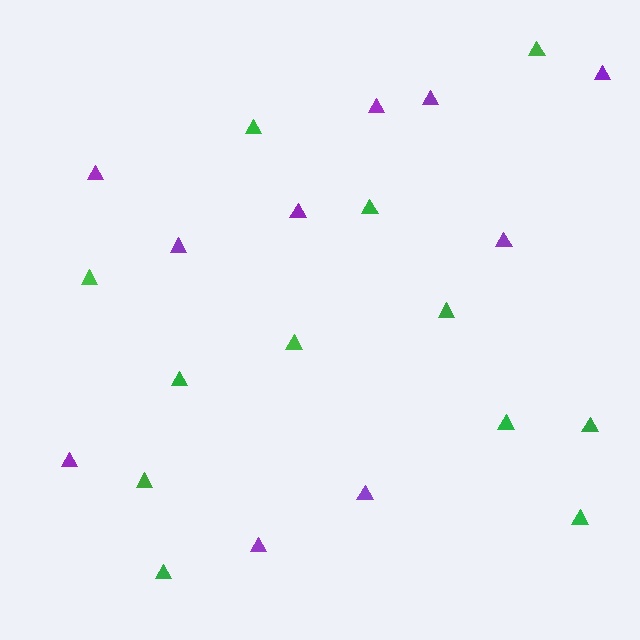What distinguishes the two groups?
There are 2 groups: one group of green triangles (12) and one group of purple triangles (10).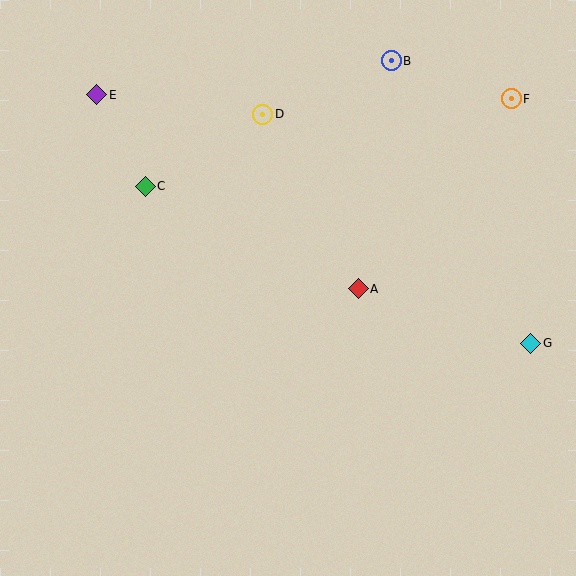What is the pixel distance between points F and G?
The distance between F and G is 245 pixels.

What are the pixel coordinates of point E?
Point E is at (97, 95).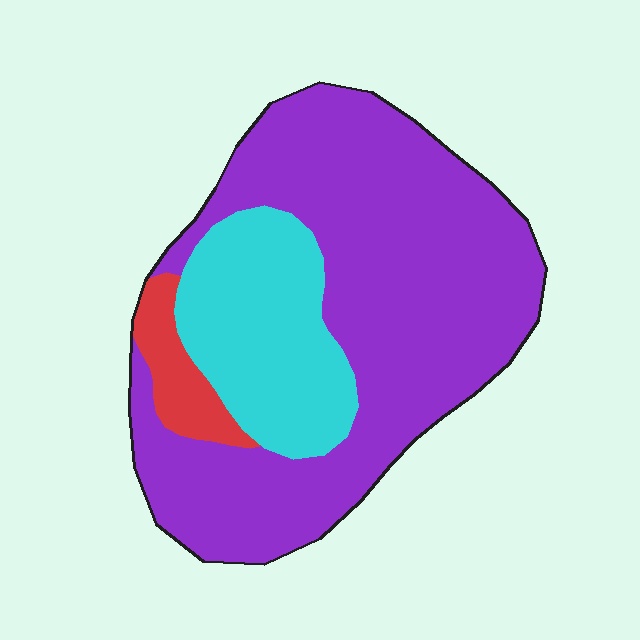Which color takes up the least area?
Red, at roughly 5%.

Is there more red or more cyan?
Cyan.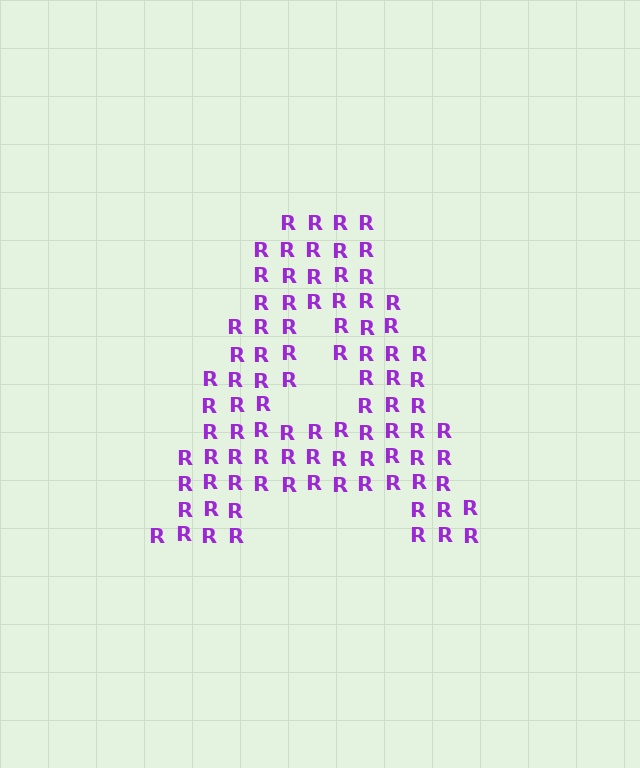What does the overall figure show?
The overall figure shows the letter A.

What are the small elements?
The small elements are letter R's.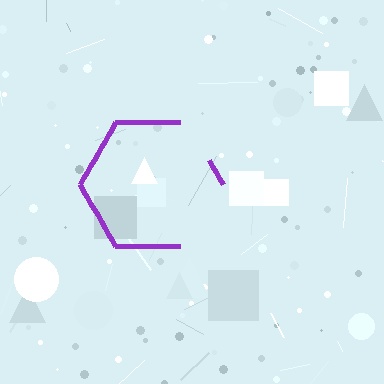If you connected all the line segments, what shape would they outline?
They would outline a hexagon.